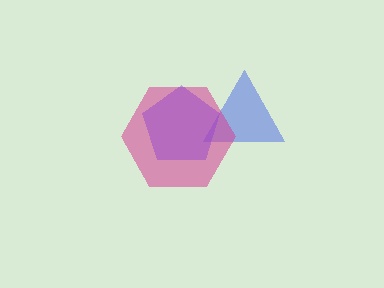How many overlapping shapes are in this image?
There are 3 overlapping shapes in the image.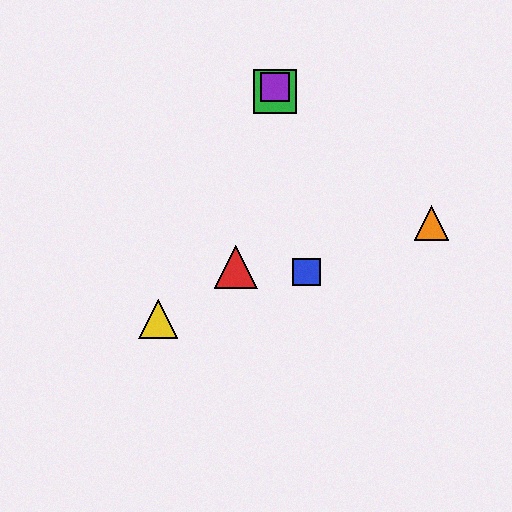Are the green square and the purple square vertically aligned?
Yes, both are at x≈275.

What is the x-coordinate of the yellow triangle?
The yellow triangle is at x≈158.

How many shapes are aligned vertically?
2 shapes (the green square, the purple square) are aligned vertically.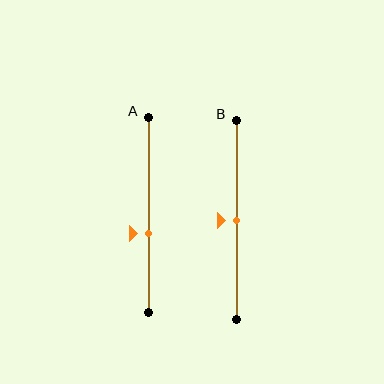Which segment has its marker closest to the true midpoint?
Segment B has its marker closest to the true midpoint.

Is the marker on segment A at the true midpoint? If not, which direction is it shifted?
No, the marker on segment A is shifted downward by about 9% of the segment length.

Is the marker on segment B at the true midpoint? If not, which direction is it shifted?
Yes, the marker on segment B is at the true midpoint.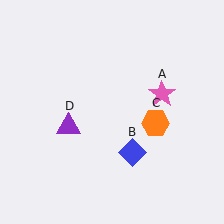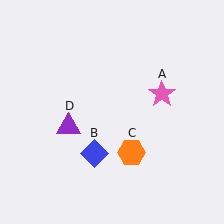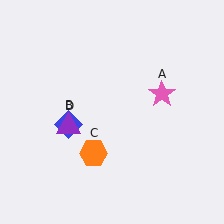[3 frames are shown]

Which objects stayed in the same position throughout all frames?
Pink star (object A) and purple triangle (object D) remained stationary.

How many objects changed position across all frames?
2 objects changed position: blue diamond (object B), orange hexagon (object C).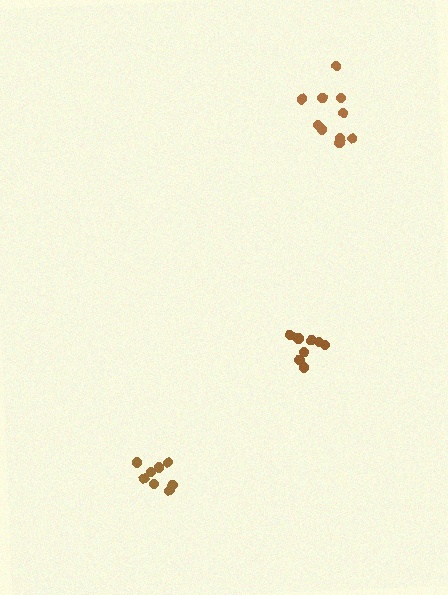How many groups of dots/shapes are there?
There are 3 groups.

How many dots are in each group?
Group 1: 8 dots, Group 2: 10 dots, Group 3: 8 dots (26 total).